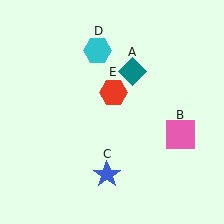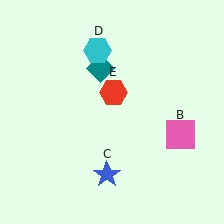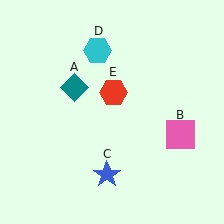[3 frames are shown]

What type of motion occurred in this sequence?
The teal diamond (object A) rotated counterclockwise around the center of the scene.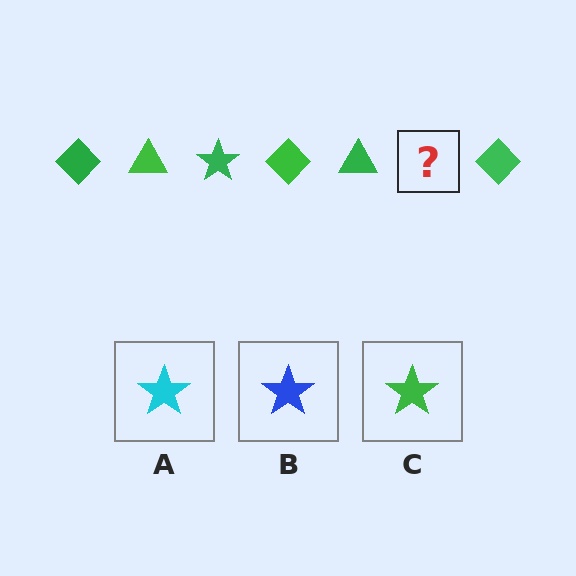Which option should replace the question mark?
Option C.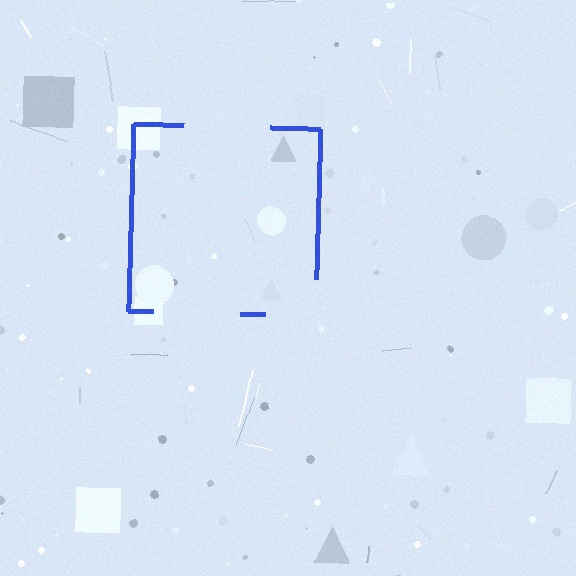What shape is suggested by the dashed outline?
The dashed outline suggests a square.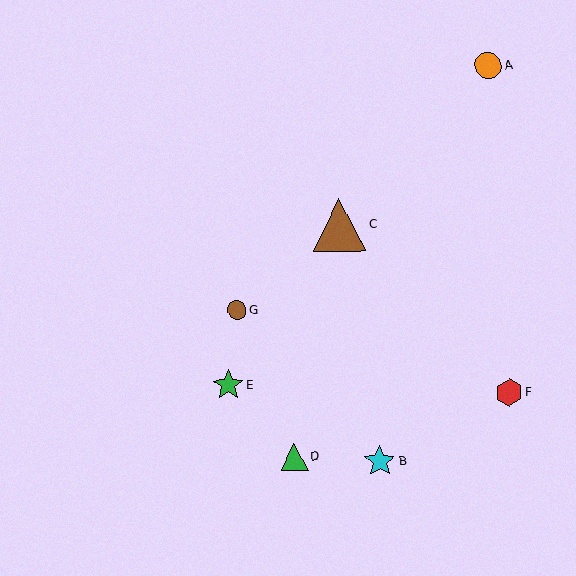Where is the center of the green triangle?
The center of the green triangle is at (294, 457).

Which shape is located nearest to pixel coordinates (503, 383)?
The red hexagon (labeled F) at (509, 392) is nearest to that location.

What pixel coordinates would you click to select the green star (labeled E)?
Click at (228, 385) to select the green star E.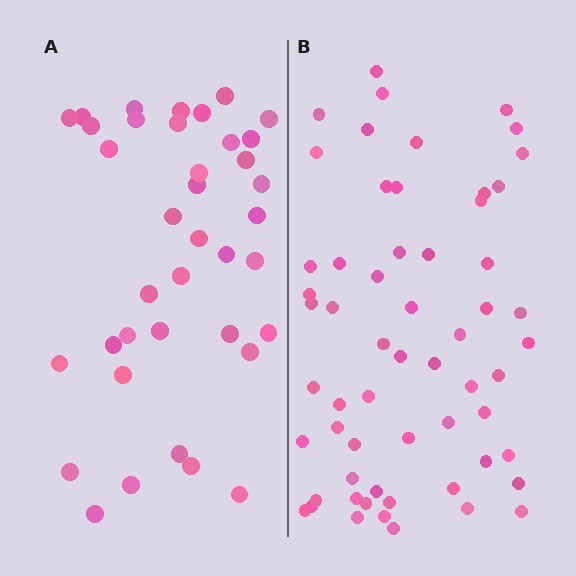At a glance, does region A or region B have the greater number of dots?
Region B (the right region) has more dots.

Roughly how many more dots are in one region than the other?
Region B has approximately 20 more dots than region A.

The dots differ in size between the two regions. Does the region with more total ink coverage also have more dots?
No. Region A has more total ink coverage because its dots are larger, but region B actually contains more individual dots. Total area can be misleading — the number of items is what matters here.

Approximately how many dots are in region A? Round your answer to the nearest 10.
About 40 dots. (The exact count is 38, which rounds to 40.)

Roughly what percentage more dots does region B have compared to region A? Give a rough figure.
About 55% more.